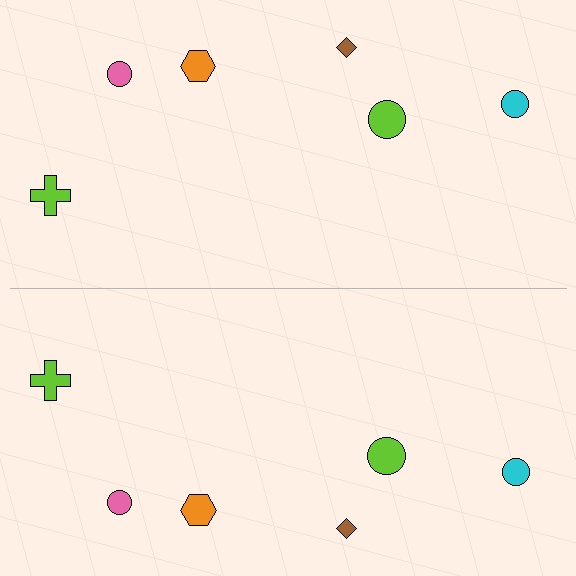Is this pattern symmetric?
Yes, this pattern has bilateral (reflection) symmetry.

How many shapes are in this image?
There are 12 shapes in this image.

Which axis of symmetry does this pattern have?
The pattern has a horizontal axis of symmetry running through the center of the image.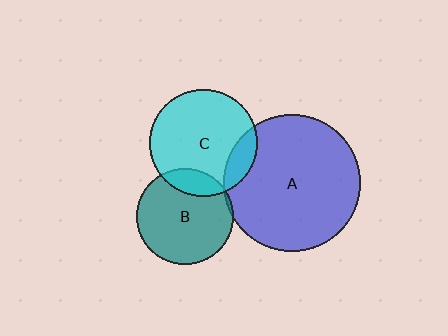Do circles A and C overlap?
Yes.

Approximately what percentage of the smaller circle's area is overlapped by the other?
Approximately 15%.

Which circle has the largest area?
Circle A (blue).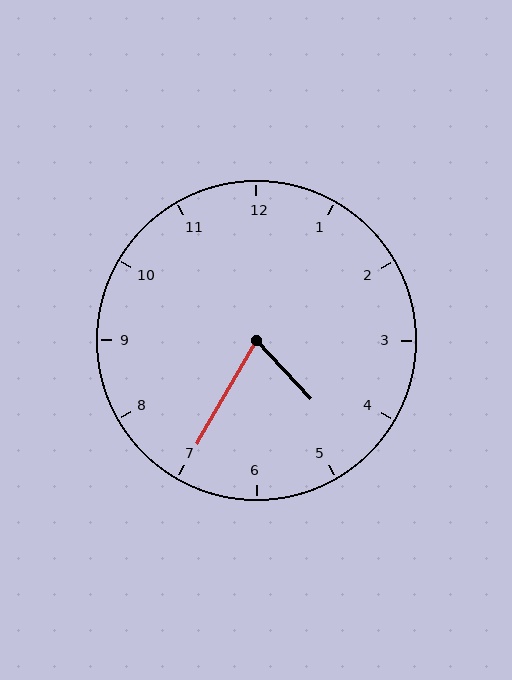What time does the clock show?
4:35.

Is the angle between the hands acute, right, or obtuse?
It is acute.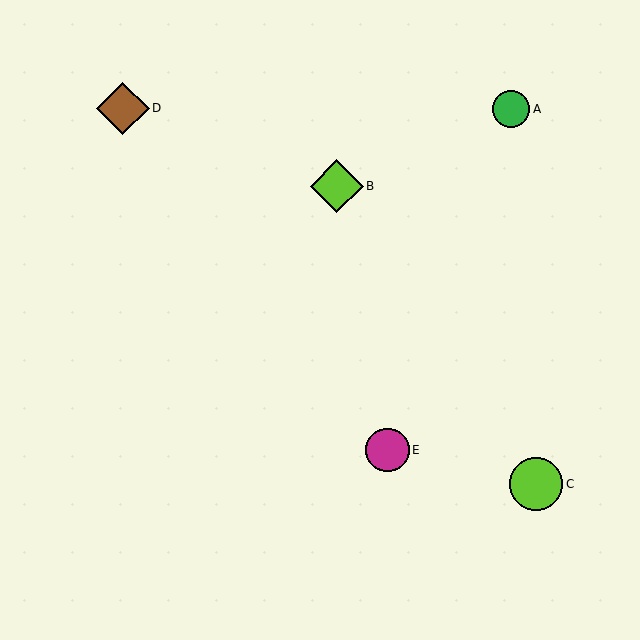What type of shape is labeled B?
Shape B is a lime diamond.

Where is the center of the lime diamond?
The center of the lime diamond is at (337, 186).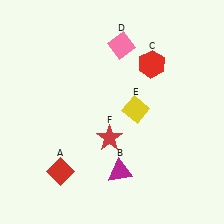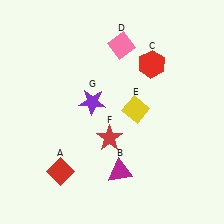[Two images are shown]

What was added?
A purple star (G) was added in Image 2.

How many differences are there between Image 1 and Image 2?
There is 1 difference between the two images.